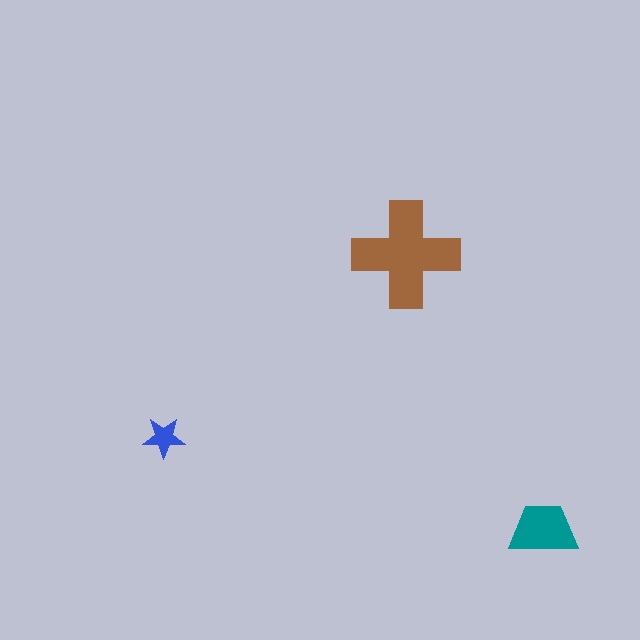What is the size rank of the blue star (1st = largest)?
3rd.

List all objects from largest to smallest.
The brown cross, the teal trapezoid, the blue star.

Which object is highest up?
The brown cross is topmost.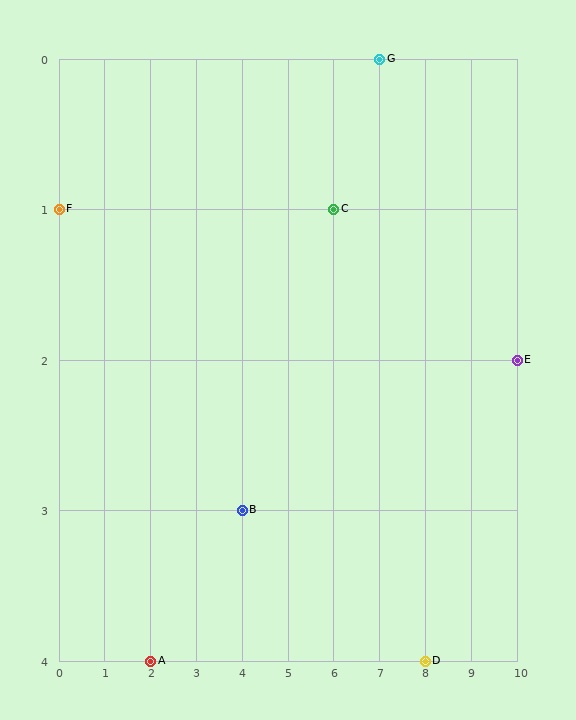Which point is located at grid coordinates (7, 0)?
Point G is at (7, 0).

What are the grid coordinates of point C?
Point C is at grid coordinates (6, 1).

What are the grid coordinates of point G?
Point G is at grid coordinates (7, 0).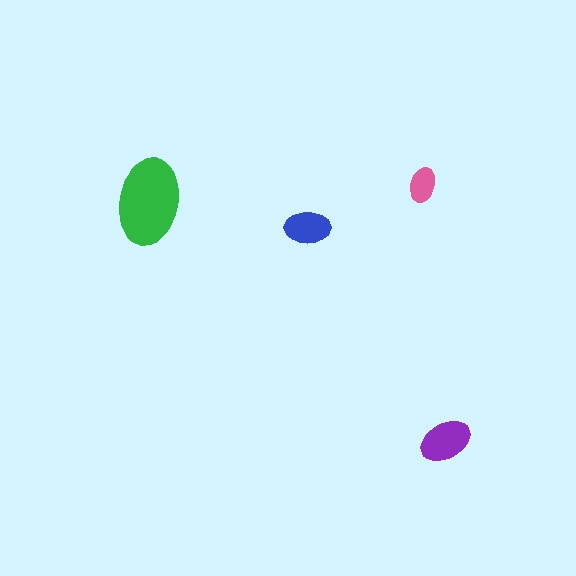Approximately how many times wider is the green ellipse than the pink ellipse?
About 2.5 times wider.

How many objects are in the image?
There are 4 objects in the image.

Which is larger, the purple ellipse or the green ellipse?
The green one.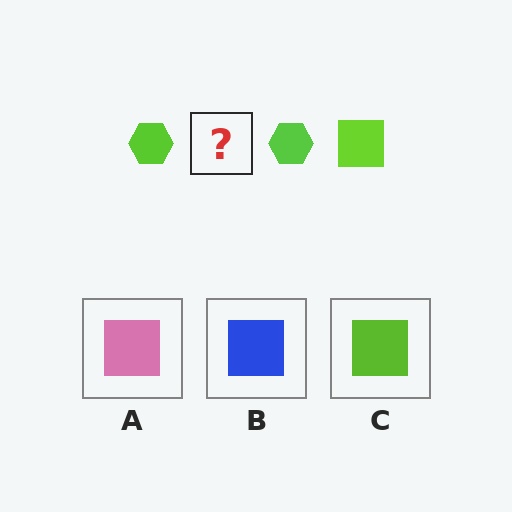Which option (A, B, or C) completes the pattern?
C.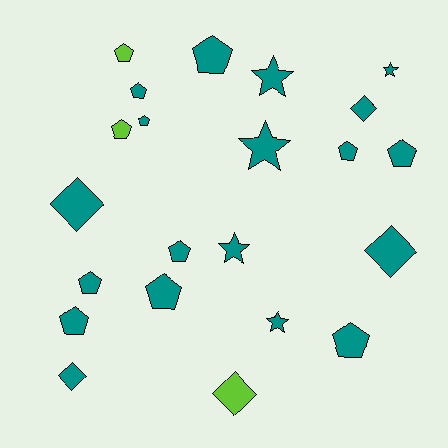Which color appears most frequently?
Teal, with 19 objects.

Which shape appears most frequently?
Pentagon, with 12 objects.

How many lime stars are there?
There are no lime stars.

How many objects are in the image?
There are 22 objects.